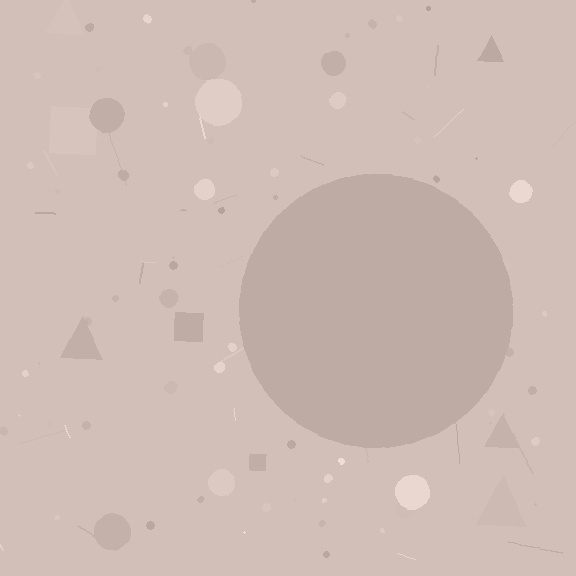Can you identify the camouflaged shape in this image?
The camouflaged shape is a circle.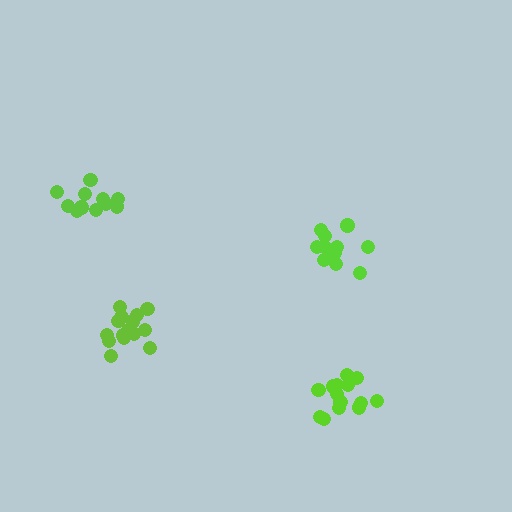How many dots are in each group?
Group 1: 11 dots, Group 2: 15 dots, Group 3: 12 dots, Group 4: 14 dots (52 total).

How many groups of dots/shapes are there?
There are 4 groups.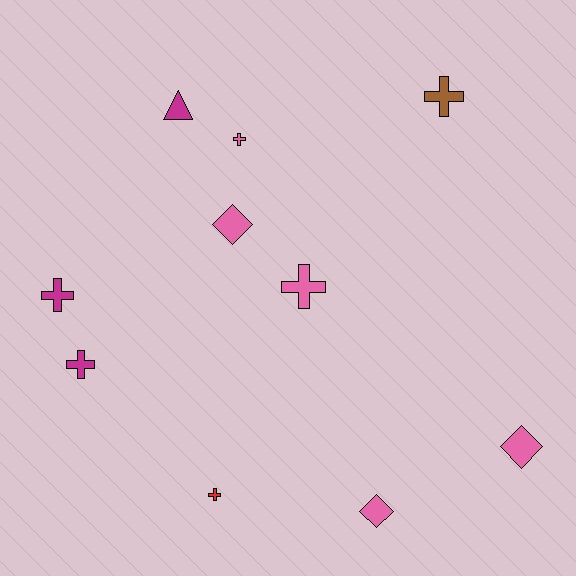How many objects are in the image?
There are 10 objects.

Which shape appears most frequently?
Cross, with 6 objects.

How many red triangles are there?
There are no red triangles.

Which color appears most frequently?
Pink, with 5 objects.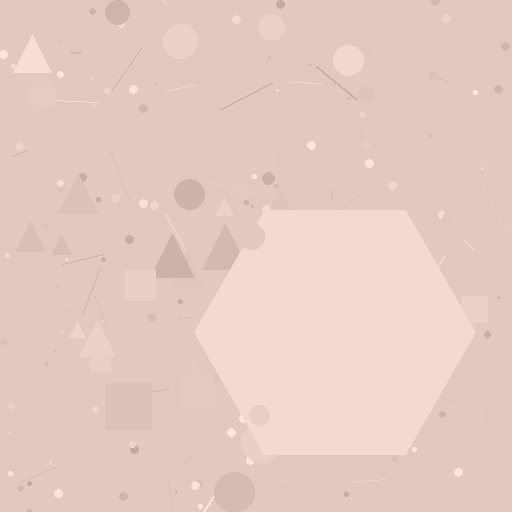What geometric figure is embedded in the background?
A hexagon is embedded in the background.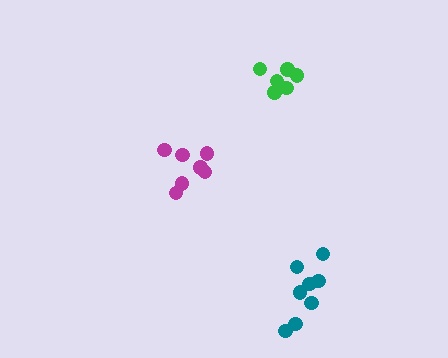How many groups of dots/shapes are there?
There are 3 groups.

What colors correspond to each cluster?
The clusters are colored: magenta, teal, green.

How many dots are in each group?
Group 1: 8 dots, Group 2: 8 dots, Group 3: 6 dots (22 total).